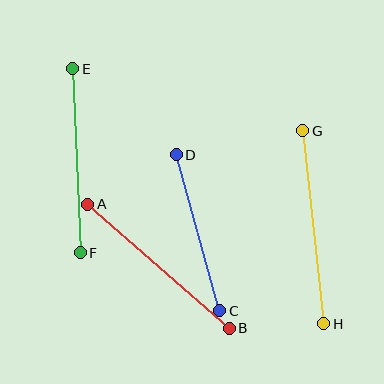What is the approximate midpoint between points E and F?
The midpoint is at approximately (77, 161) pixels.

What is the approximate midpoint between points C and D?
The midpoint is at approximately (198, 233) pixels.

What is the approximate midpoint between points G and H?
The midpoint is at approximately (313, 227) pixels.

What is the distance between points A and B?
The distance is approximately 188 pixels.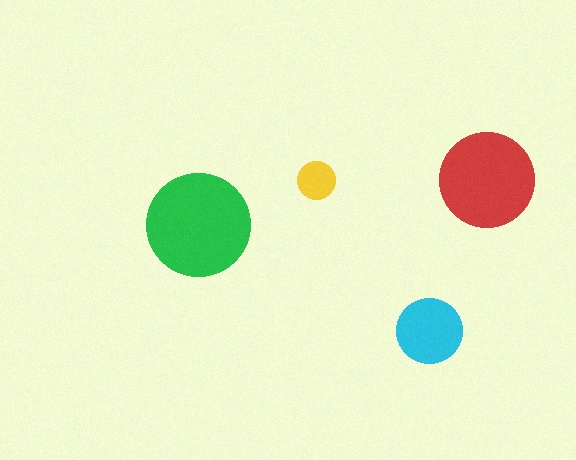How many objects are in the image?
There are 4 objects in the image.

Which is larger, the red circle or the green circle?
The green one.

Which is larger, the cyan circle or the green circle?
The green one.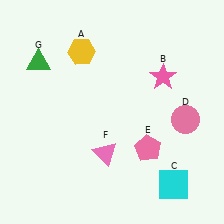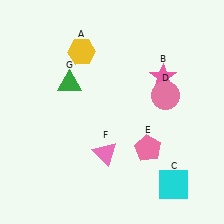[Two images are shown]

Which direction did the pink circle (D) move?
The pink circle (D) moved up.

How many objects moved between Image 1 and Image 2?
2 objects moved between the two images.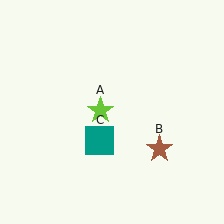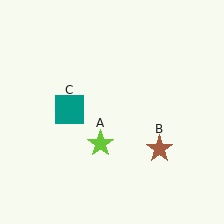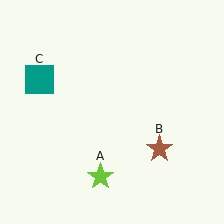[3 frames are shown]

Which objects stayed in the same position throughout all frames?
Brown star (object B) remained stationary.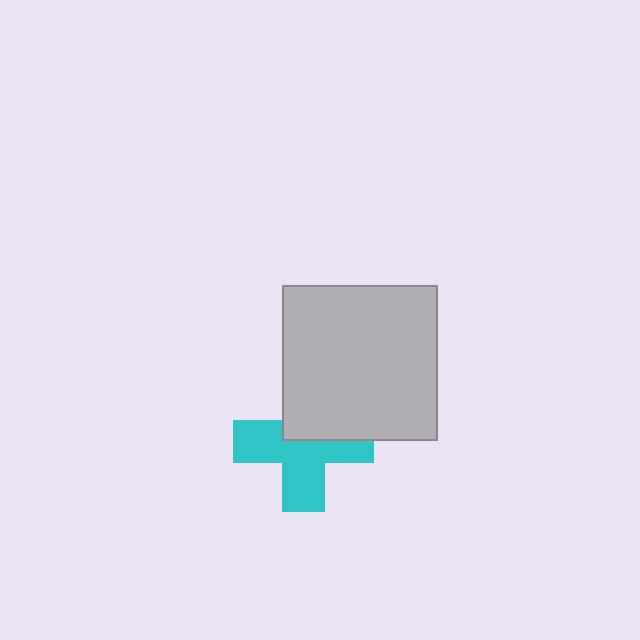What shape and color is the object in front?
The object in front is a light gray square.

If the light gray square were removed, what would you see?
You would see the complete cyan cross.